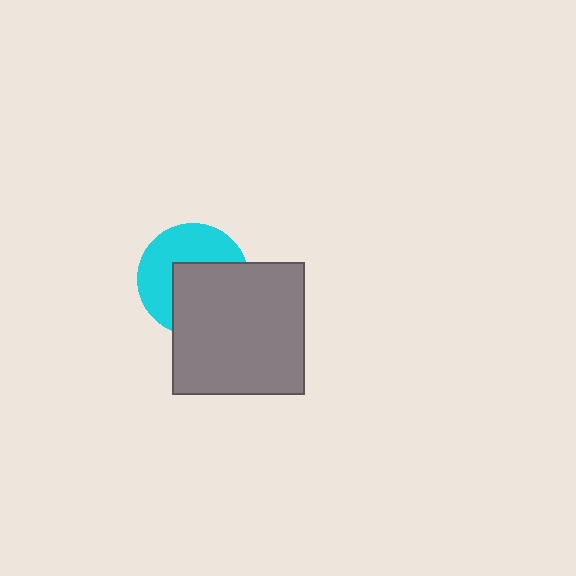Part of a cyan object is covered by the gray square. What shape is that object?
It is a circle.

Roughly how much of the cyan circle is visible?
About half of it is visible (roughly 49%).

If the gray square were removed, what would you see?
You would see the complete cyan circle.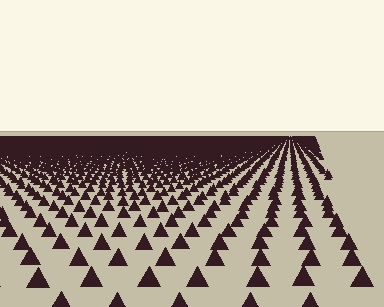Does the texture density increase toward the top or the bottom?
Density increases toward the top.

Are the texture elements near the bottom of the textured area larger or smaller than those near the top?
Larger. Near the bottom, elements are closer to the viewer and appear at a bigger on-screen size.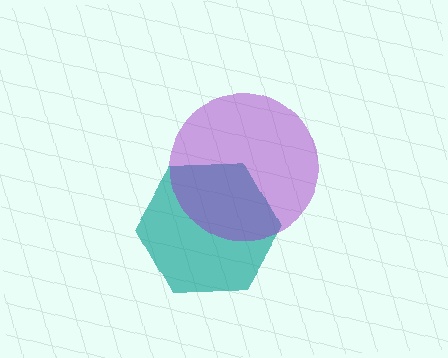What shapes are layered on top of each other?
The layered shapes are: a teal hexagon, a purple circle.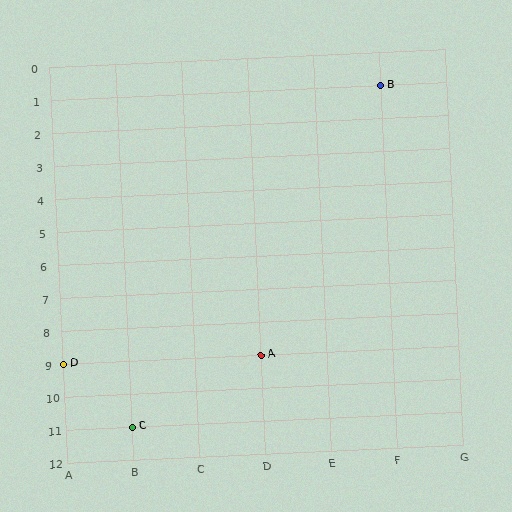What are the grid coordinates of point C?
Point C is at grid coordinates (B, 11).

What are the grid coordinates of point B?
Point B is at grid coordinates (F, 1).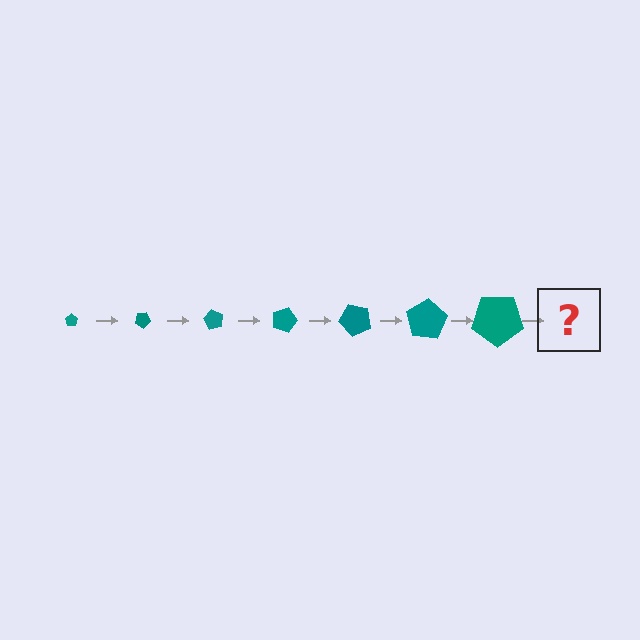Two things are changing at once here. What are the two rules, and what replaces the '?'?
The two rules are that the pentagon grows larger each step and it rotates 30 degrees each step. The '?' should be a pentagon, larger than the previous one and rotated 210 degrees from the start.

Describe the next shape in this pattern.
It should be a pentagon, larger than the previous one and rotated 210 degrees from the start.